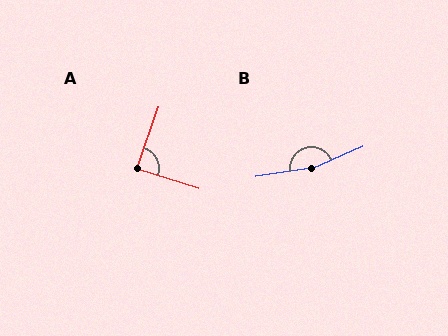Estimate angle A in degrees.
Approximately 88 degrees.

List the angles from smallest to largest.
A (88°), B (165°).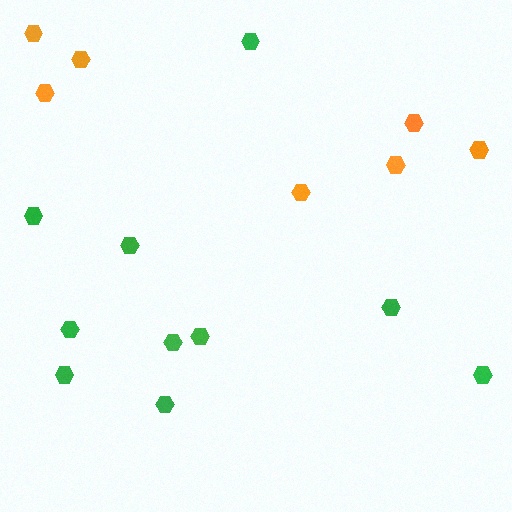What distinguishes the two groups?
There are 2 groups: one group of green hexagons (10) and one group of orange hexagons (7).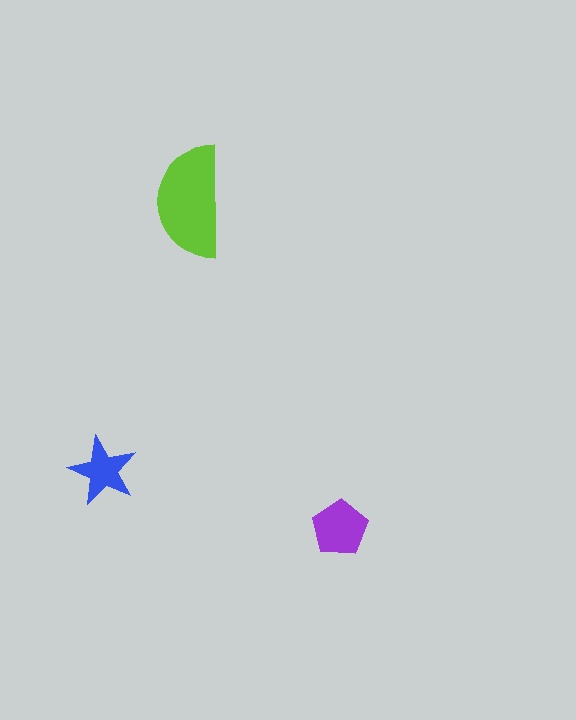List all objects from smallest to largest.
The blue star, the purple pentagon, the lime semicircle.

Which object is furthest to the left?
The blue star is leftmost.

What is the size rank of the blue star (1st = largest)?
3rd.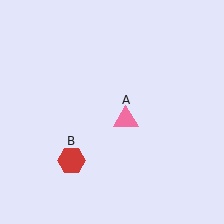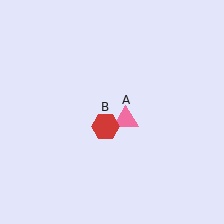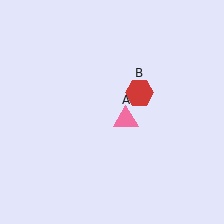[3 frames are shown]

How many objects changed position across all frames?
1 object changed position: red hexagon (object B).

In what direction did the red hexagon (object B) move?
The red hexagon (object B) moved up and to the right.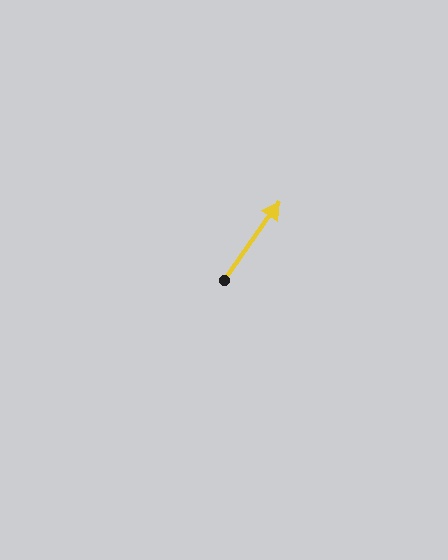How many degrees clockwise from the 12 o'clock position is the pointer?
Approximately 36 degrees.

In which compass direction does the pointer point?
Northeast.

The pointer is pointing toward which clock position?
Roughly 1 o'clock.